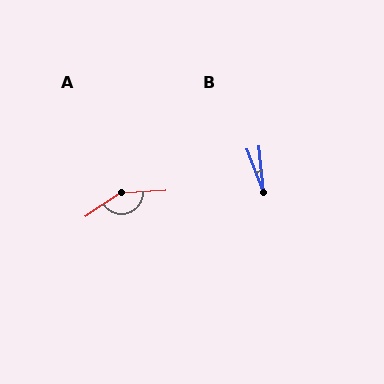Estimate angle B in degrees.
Approximately 16 degrees.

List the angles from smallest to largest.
B (16°), A (149°).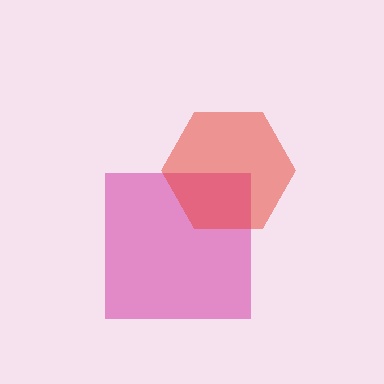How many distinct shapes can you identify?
There are 2 distinct shapes: a magenta square, a red hexagon.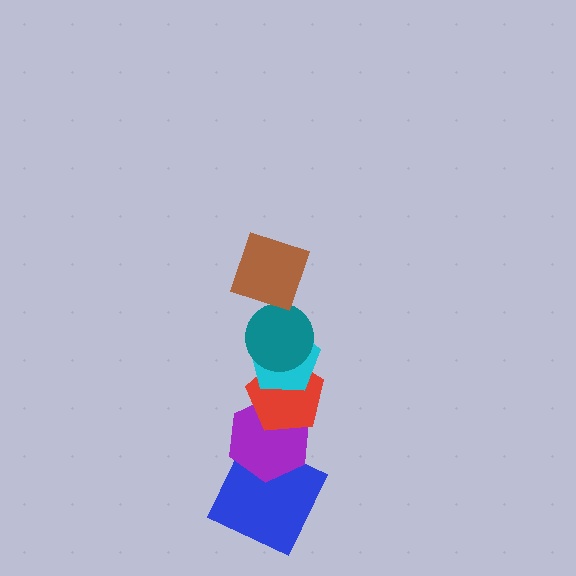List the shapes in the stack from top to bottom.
From top to bottom: the brown square, the teal circle, the cyan pentagon, the red pentagon, the purple hexagon, the blue square.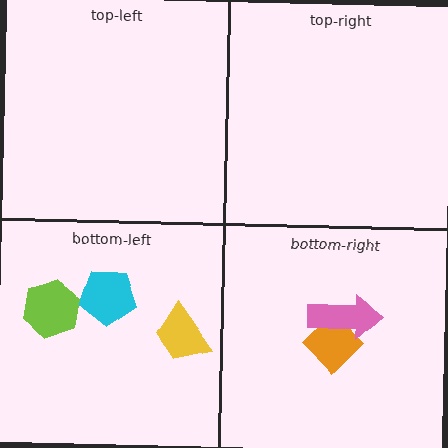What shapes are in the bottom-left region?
The cyan pentagon, the lime hexagon, the yellow trapezoid.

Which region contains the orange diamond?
The bottom-right region.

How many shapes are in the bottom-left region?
3.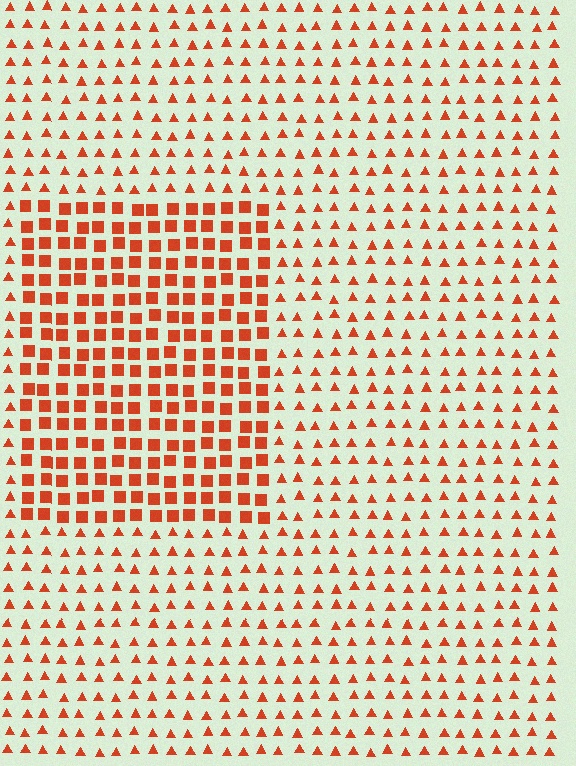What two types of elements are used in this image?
The image uses squares inside the rectangle region and triangles outside it.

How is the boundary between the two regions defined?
The boundary is defined by a change in element shape: squares inside vs. triangles outside. All elements share the same color and spacing.